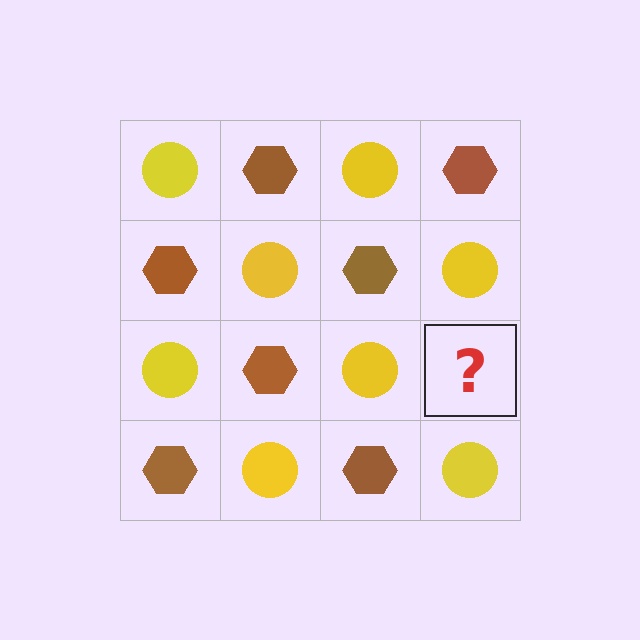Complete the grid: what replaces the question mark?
The question mark should be replaced with a brown hexagon.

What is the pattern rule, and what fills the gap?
The rule is that it alternates yellow circle and brown hexagon in a checkerboard pattern. The gap should be filled with a brown hexagon.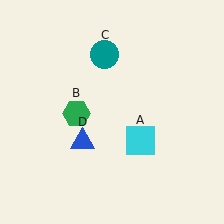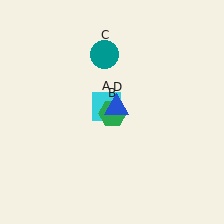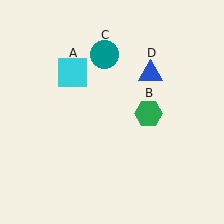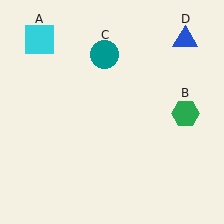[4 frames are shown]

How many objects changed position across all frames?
3 objects changed position: cyan square (object A), green hexagon (object B), blue triangle (object D).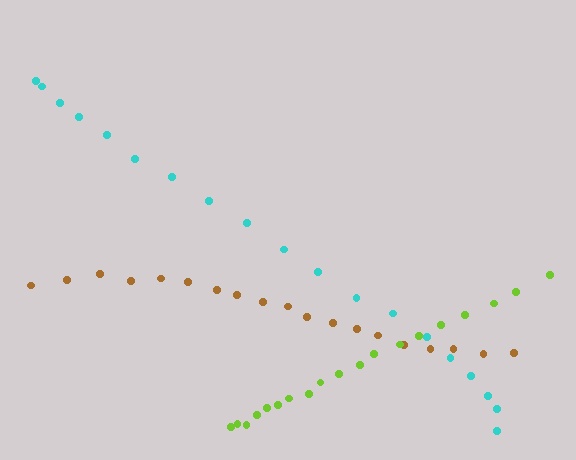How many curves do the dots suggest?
There are 3 distinct paths.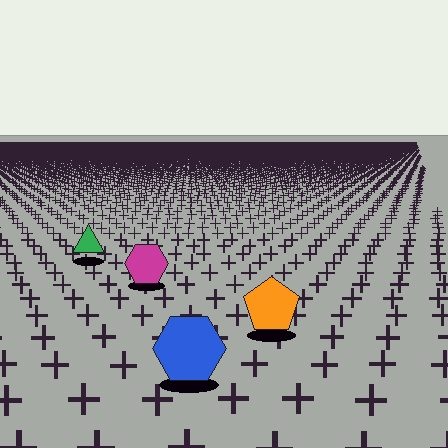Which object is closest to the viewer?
The blue hexagon is closest. The texture marks near it are larger and more spread out.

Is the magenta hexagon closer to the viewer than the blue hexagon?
No. The blue hexagon is closer — you can tell from the texture gradient: the ground texture is coarser near it.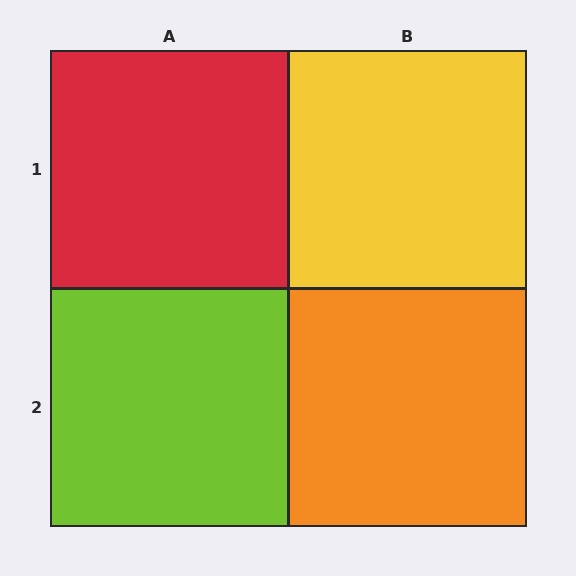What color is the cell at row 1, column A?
Red.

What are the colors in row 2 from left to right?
Lime, orange.